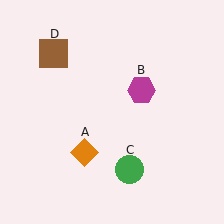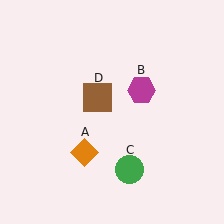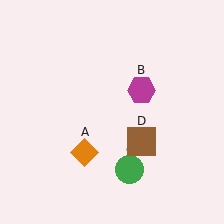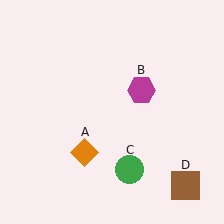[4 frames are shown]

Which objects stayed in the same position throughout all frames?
Orange diamond (object A) and magenta hexagon (object B) and green circle (object C) remained stationary.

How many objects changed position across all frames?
1 object changed position: brown square (object D).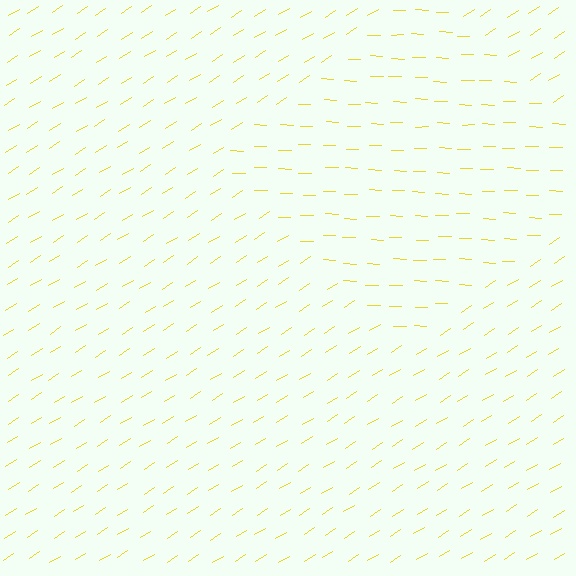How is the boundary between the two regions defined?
The boundary is defined purely by a change in line orientation (approximately 34 degrees difference). All lines are the same color and thickness.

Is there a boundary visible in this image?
Yes, there is a texture boundary formed by a change in line orientation.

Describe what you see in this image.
The image is filled with small yellow line segments. A diamond region in the image has lines oriented differently from the surrounding lines, creating a visible texture boundary.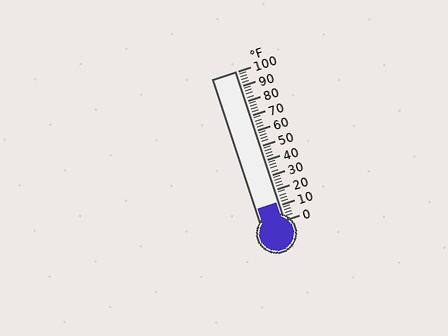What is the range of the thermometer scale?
The thermometer scale ranges from 0°F to 100°F.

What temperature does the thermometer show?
The thermometer shows approximately 12°F.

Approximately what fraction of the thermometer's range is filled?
The thermometer is filled to approximately 10% of its range.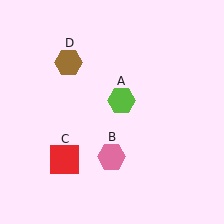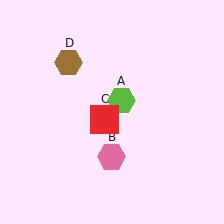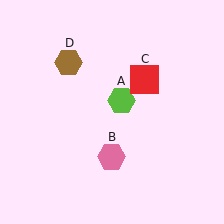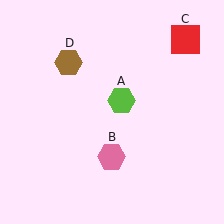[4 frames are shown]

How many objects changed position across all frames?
1 object changed position: red square (object C).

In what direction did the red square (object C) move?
The red square (object C) moved up and to the right.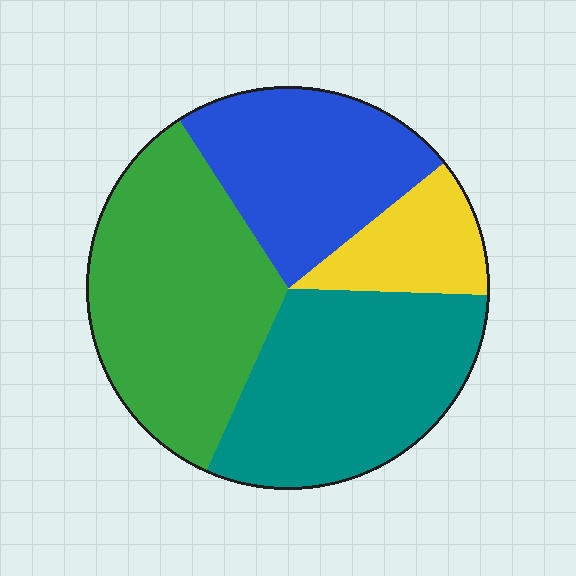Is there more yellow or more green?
Green.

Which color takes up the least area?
Yellow, at roughly 10%.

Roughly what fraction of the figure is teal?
Teal covers around 30% of the figure.